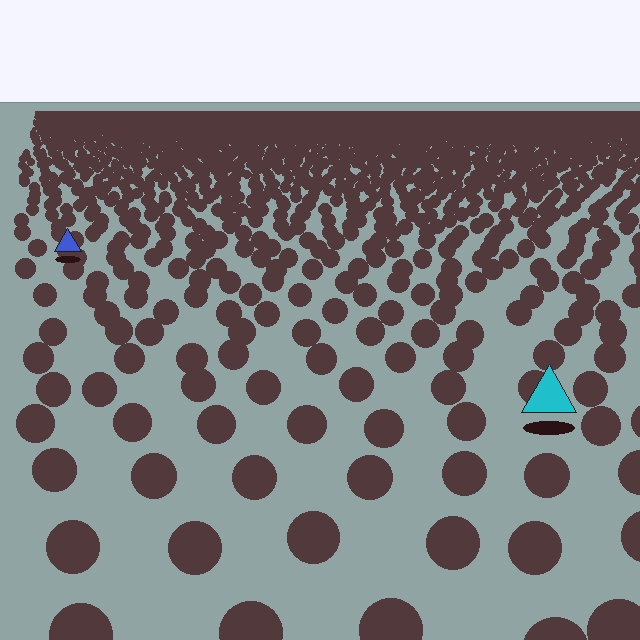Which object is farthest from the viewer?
The blue triangle is farthest from the viewer. It appears smaller and the ground texture around it is denser.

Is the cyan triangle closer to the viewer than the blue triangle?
Yes. The cyan triangle is closer — you can tell from the texture gradient: the ground texture is coarser near it.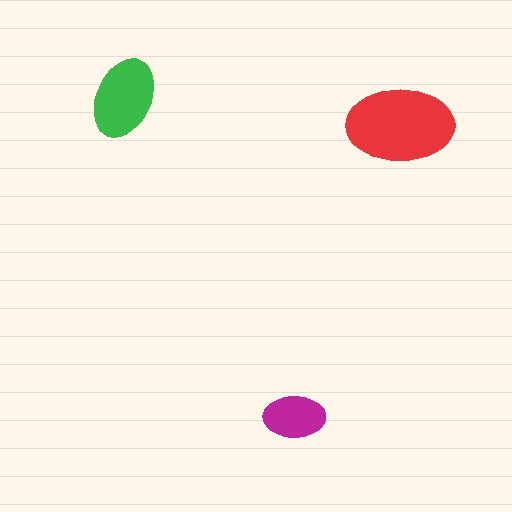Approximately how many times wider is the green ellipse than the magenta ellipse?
About 1.5 times wider.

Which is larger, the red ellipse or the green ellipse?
The red one.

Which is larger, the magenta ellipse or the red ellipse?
The red one.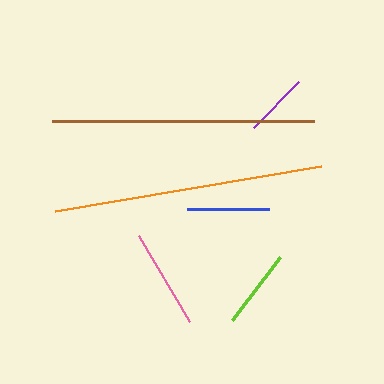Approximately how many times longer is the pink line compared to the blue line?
The pink line is approximately 1.2 times the length of the blue line.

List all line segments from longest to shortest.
From longest to shortest: orange, brown, pink, blue, lime, purple.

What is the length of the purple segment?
The purple segment is approximately 65 pixels long.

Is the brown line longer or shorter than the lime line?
The brown line is longer than the lime line.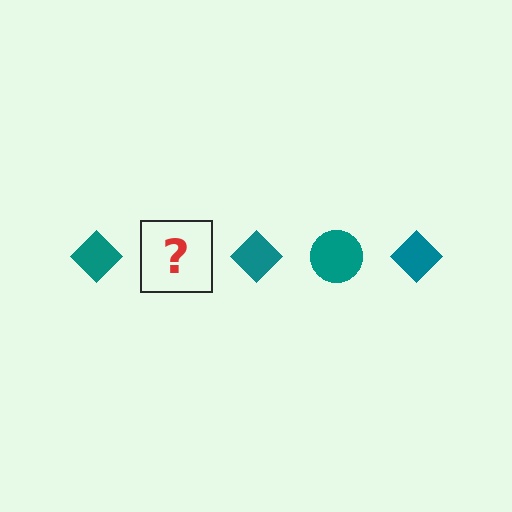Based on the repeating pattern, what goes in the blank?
The blank should be a teal circle.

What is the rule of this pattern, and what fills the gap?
The rule is that the pattern cycles through diamond, circle shapes in teal. The gap should be filled with a teal circle.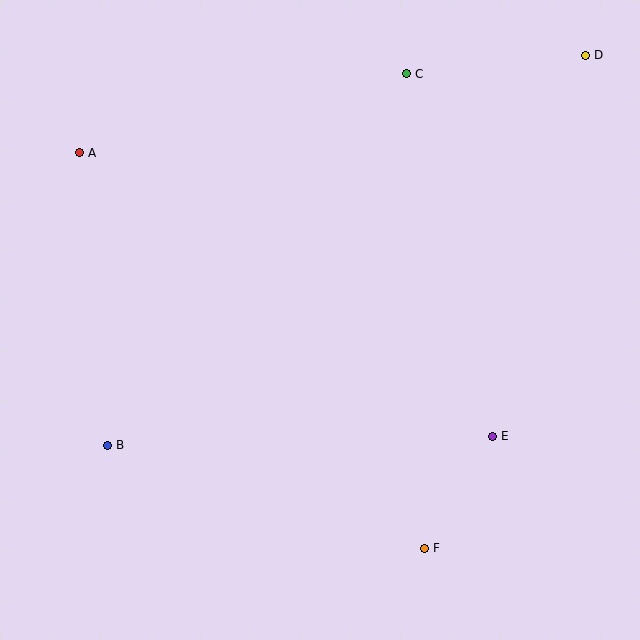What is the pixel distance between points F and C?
The distance between F and C is 475 pixels.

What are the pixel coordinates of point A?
Point A is at (79, 153).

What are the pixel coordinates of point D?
Point D is at (585, 55).